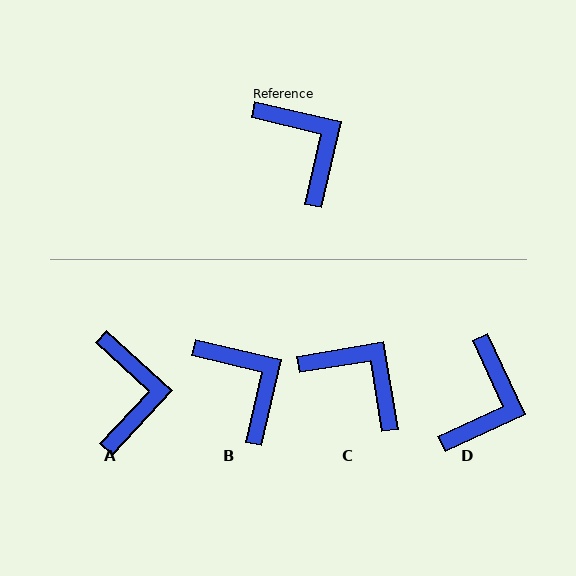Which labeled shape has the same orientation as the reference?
B.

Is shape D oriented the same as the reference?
No, it is off by about 52 degrees.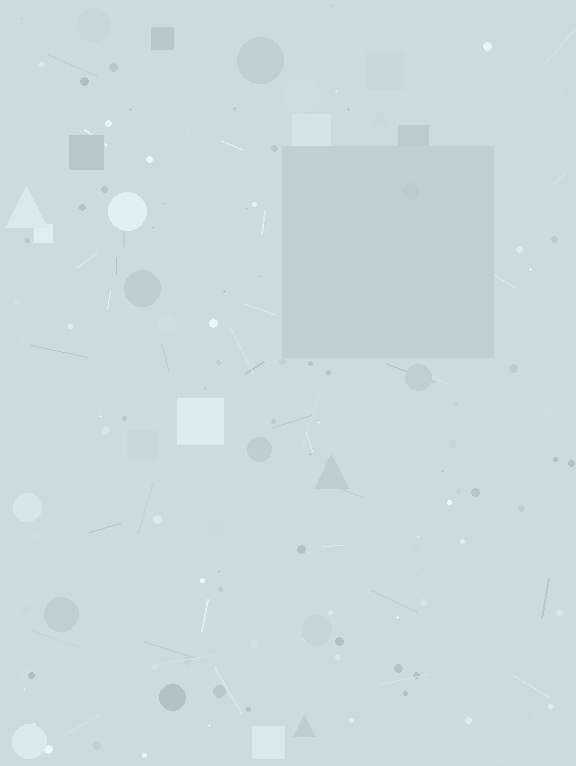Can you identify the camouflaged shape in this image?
The camouflaged shape is a square.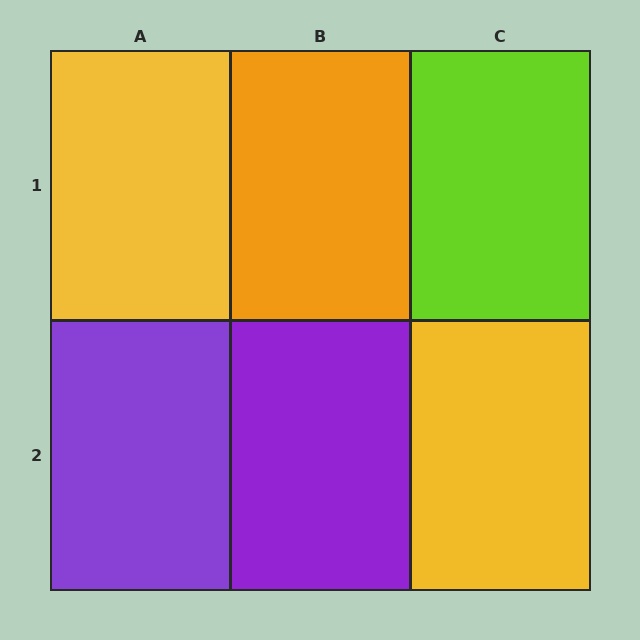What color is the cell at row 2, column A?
Purple.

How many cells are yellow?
2 cells are yellow.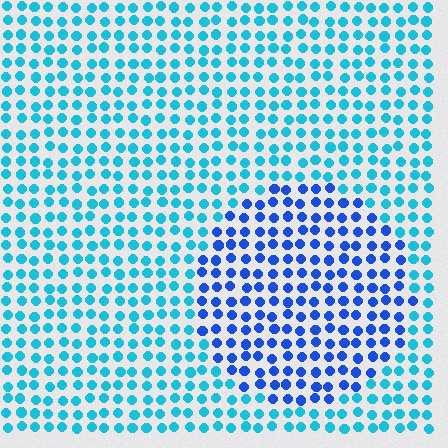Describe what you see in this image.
The image is filled with small cyan elements in a uniform arrangement. A circle-shaped region is visible where the elements are tinted to a slightly different hue, forming a subtle color boundary.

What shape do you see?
I see a circle.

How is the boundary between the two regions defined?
The boundary is defined purely by a slight shift in hue (about 37 degrees). Spacing, size, and orientation are identical on both sides.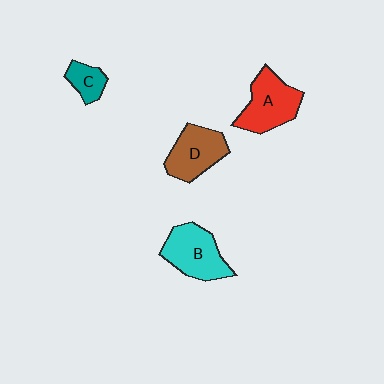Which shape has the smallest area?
Shape C (teal).